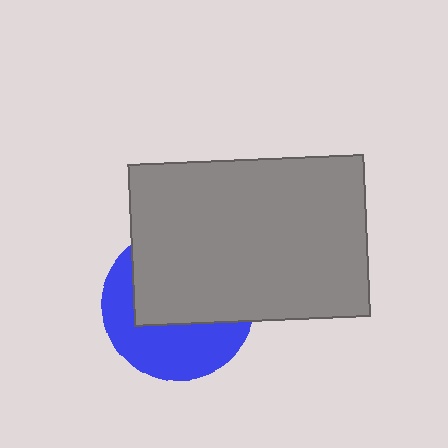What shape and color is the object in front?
The object in front is a gray rectangle.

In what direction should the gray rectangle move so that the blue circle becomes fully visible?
The gray rectangle should move up. That is the shortest direction to clear the overlap and leave the blue circle fully visible.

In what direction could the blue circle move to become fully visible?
The blue circle could move down. That would shift it out from behind the gray rectangle entirely.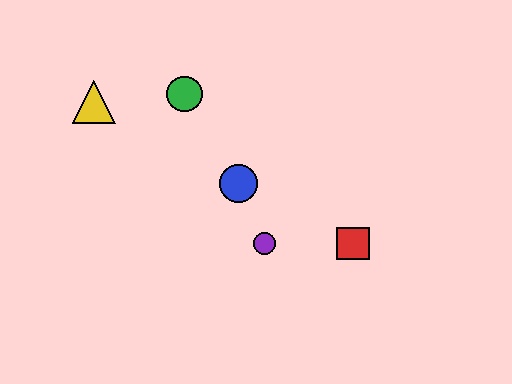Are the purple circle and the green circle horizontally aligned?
No, the purple circle is at y≈243 and the green circle is at y≈94.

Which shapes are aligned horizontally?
The red square, the purple circle are aligned horizontally.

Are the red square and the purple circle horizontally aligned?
Yes, both are at y≈243.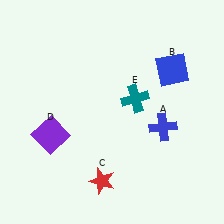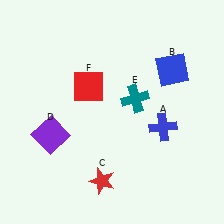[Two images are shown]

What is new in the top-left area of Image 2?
A red square (F) was added in the top-left area of Image 2.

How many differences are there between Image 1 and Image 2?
There is 1 difference between the two images.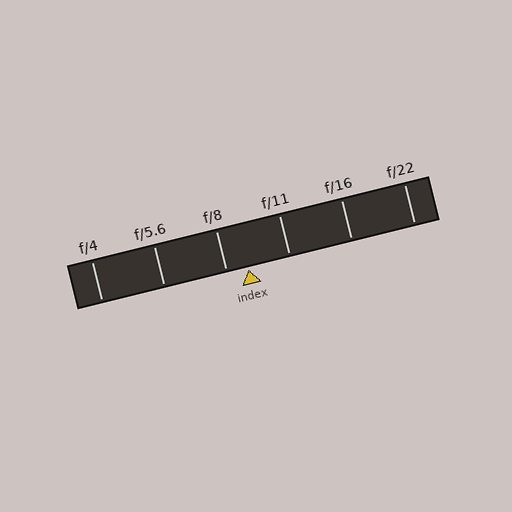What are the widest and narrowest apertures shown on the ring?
The widest aperture shown is f/4 and the narrowest is f/22.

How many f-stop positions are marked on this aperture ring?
There are 6 f-stop positions marked.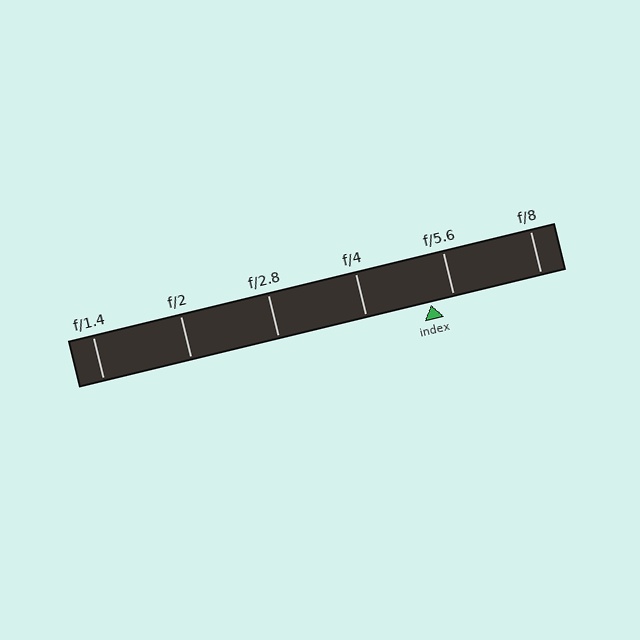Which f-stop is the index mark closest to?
The index mark is closest to f/5.6.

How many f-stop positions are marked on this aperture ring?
There are 6 f-stop positions marked.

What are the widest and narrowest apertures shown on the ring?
The widest aperture shown is f/1.4 and the narrowest is f/8.